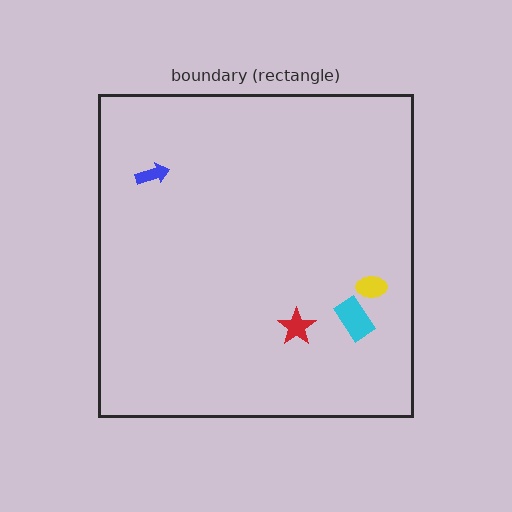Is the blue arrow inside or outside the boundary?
Inside.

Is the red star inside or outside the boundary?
Inside.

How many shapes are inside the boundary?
4 inside, 0 outside.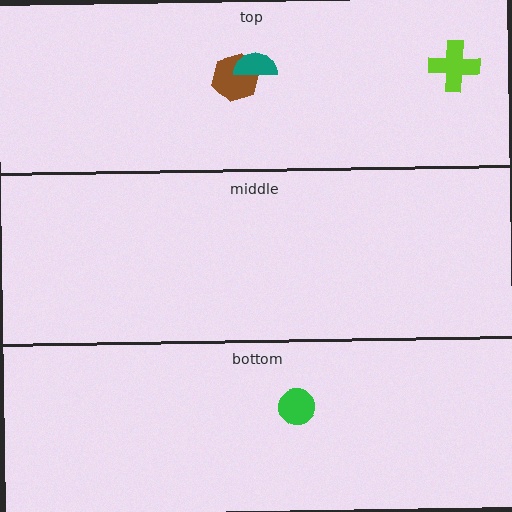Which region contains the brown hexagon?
The top region.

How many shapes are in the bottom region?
1.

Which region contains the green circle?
The bottom region.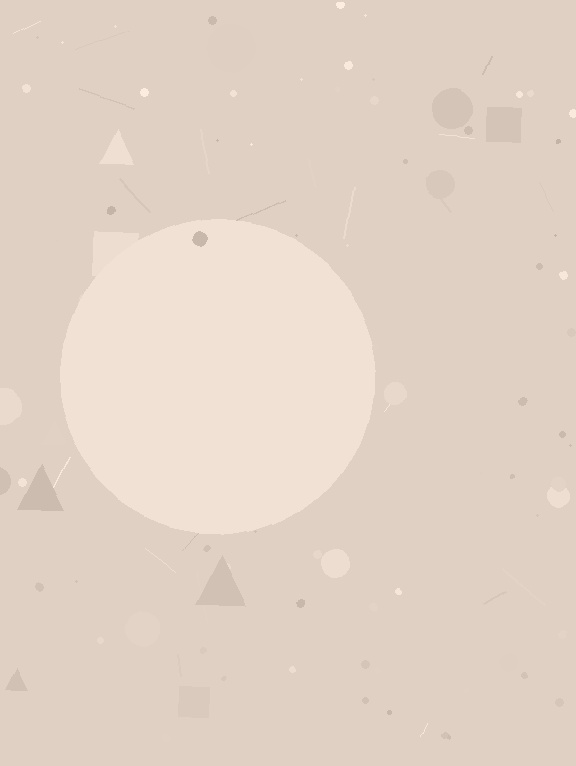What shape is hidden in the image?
A circle is hidden in the image.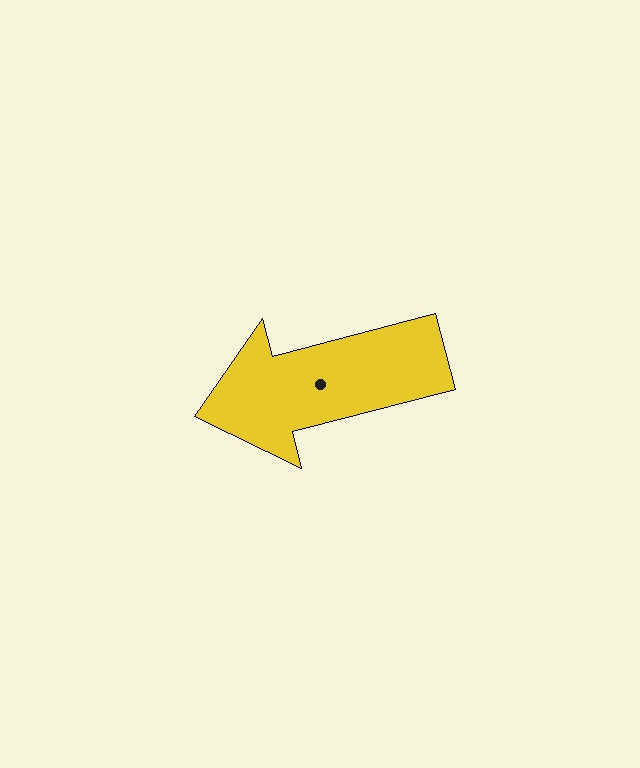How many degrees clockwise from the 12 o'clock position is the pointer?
Approximately 256 degrees.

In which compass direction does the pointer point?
West.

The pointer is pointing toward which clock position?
Roughly 9 o'clock.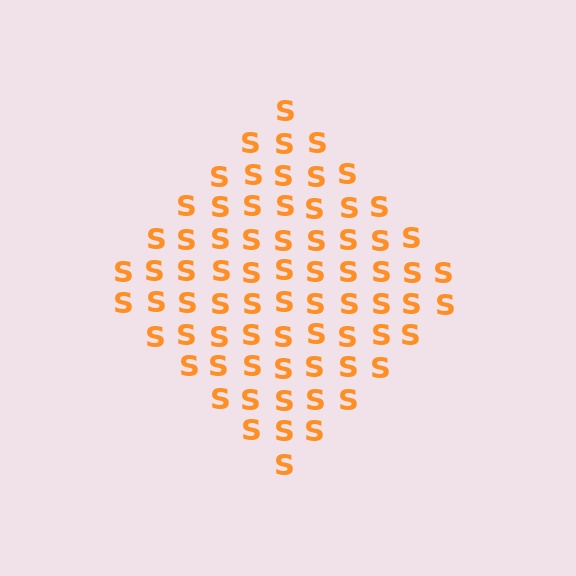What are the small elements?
The small elements are letter S's.